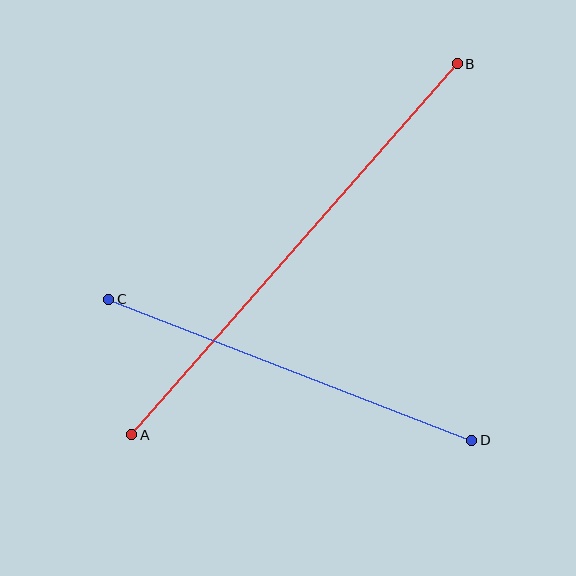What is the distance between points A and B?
The distance is approximately 493 pixels.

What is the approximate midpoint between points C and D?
The midpoint is at approximately (290, 370) pixels.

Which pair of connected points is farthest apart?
Points A and B are farthest apart.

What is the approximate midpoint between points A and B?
The midpoint is at approximately (295, 249) pixels.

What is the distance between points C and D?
The distance is approximately 390 pixels.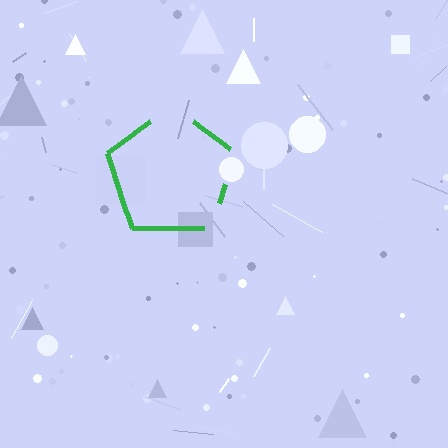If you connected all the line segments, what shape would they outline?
They would outline a pentagon.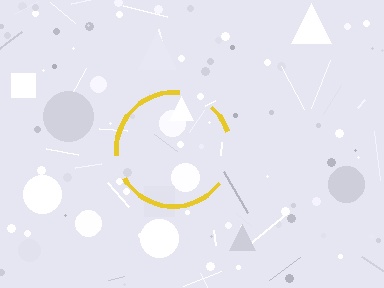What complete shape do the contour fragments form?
The contour fragments form a circle.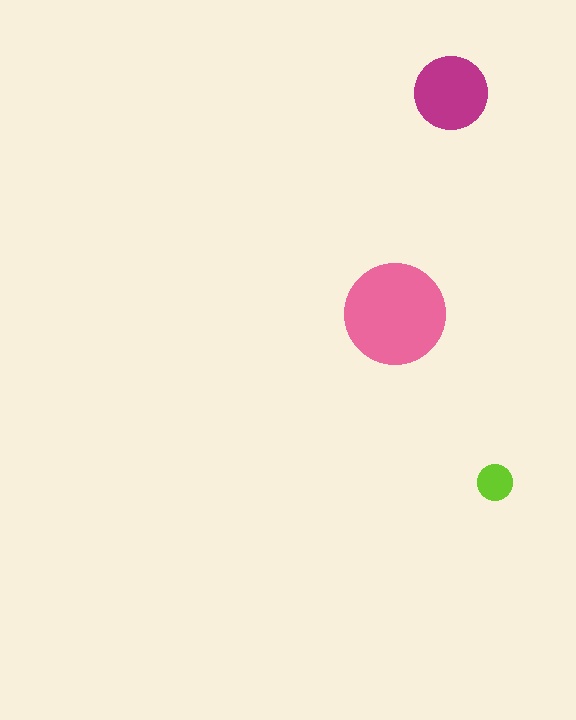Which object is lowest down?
The lime circle is bottommost.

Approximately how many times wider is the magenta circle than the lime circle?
About 2 times wider.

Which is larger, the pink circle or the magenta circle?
The pink one.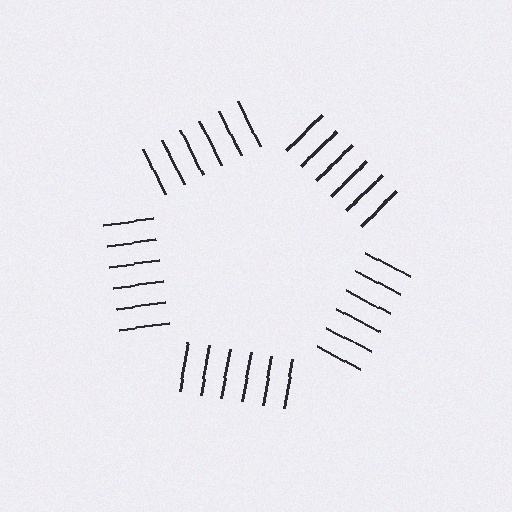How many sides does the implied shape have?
5 sides — the line-ends trace a pentagon.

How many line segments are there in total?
30 — 6 along each of the 5 edges.